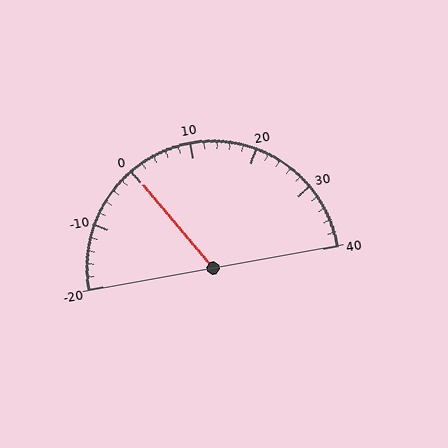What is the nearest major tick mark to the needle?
The nearest major tick mark is 0.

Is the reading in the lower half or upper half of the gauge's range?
The reading is in the lower half of the range (-20 to 40).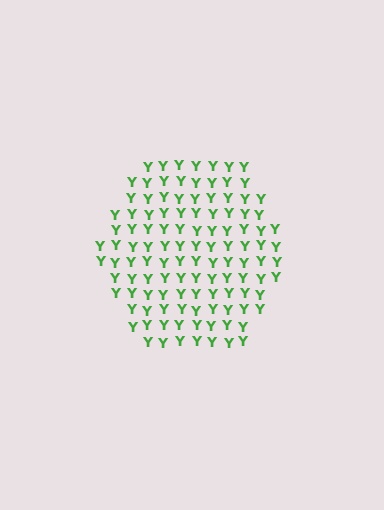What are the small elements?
The small elements are letter Y's.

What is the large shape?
The large shape is a hexagon.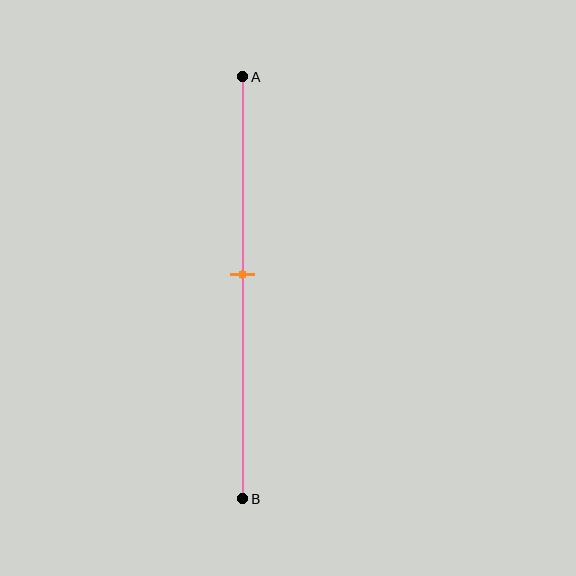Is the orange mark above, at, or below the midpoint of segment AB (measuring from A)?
The orange mark is above the midpoint of segment AB.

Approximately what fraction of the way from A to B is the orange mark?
The orange mark is approximately 45% of the way from A to B.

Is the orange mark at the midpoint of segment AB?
No, the mark is at about 45% from A, not at the 50% midpoint.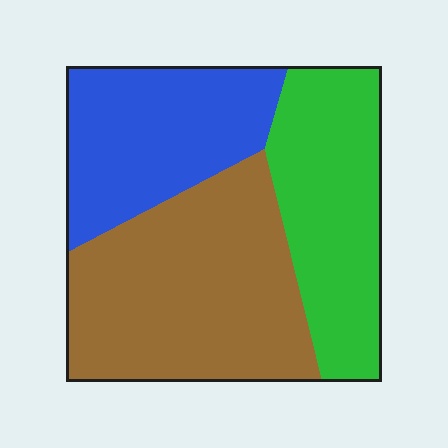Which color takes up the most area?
Brown, at roughly 45%.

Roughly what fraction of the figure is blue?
Blue takes up about one quarter (1/4) of the figure.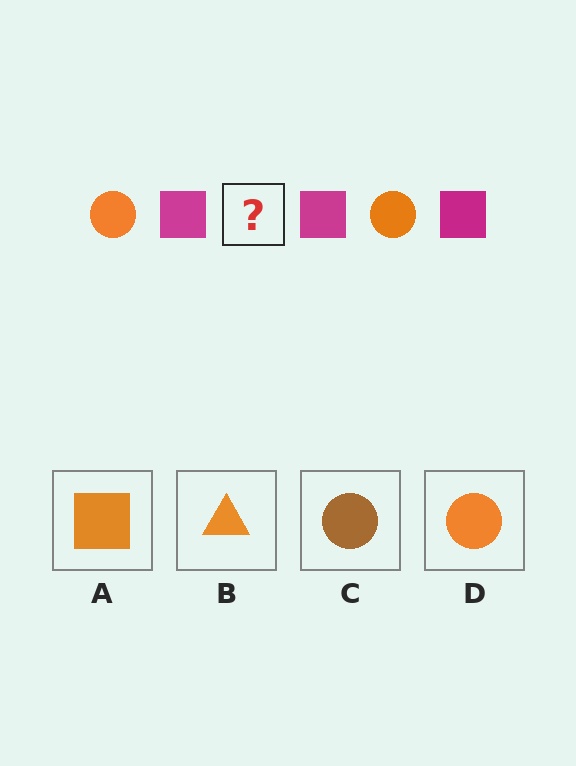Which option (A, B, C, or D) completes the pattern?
D.